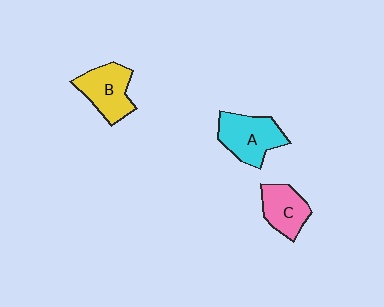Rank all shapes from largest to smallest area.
From largest to smallest: A (cyan), B (yellow), C (pink).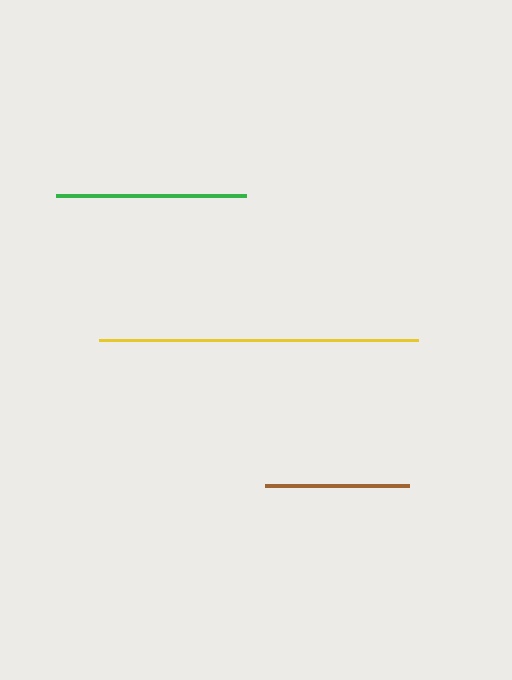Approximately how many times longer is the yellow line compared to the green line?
The yellow line is approximately 1.7 times the length of the green line.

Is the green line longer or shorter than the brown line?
The green line is longer than the brown line.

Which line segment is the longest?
The yellow line is the longest at approximately 319 pixels.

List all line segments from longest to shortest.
From longest to shortest: yellow, green, brown.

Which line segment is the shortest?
The brown line is the shortest at approximately 144 pixels.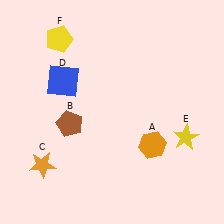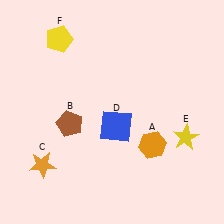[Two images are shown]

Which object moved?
The blue square (D) moved right.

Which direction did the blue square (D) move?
The blue square (D) moved right.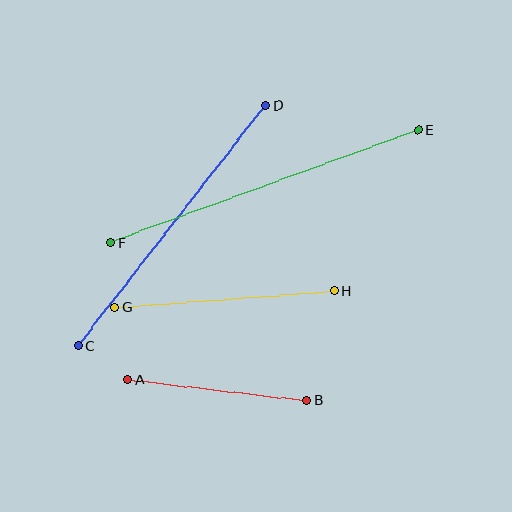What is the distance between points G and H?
The distance is approximately 220 pixels.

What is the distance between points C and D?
The distance is approximately 304 pixels.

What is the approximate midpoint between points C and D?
The midpoint is at approximately (172, 225) pixels.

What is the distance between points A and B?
The distance is approximately 180 pixels.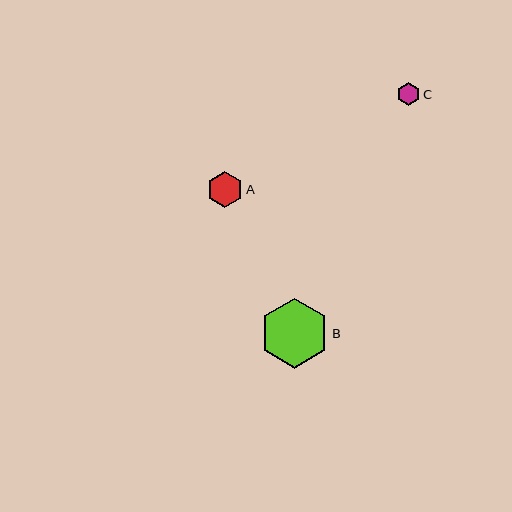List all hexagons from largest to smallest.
From largest to smallest: B, A, C.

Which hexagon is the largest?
Hexagon B is the largest with a size of approximately 70 pixels.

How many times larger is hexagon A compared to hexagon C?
Hexagon A is approximately 1.6 times the size of hexagon C.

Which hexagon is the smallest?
Hexagon C is the smallest with a size of approximately 23 pixels.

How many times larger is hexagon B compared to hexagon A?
Hexagon B is approximately 1.9 times the size of hexagon A.